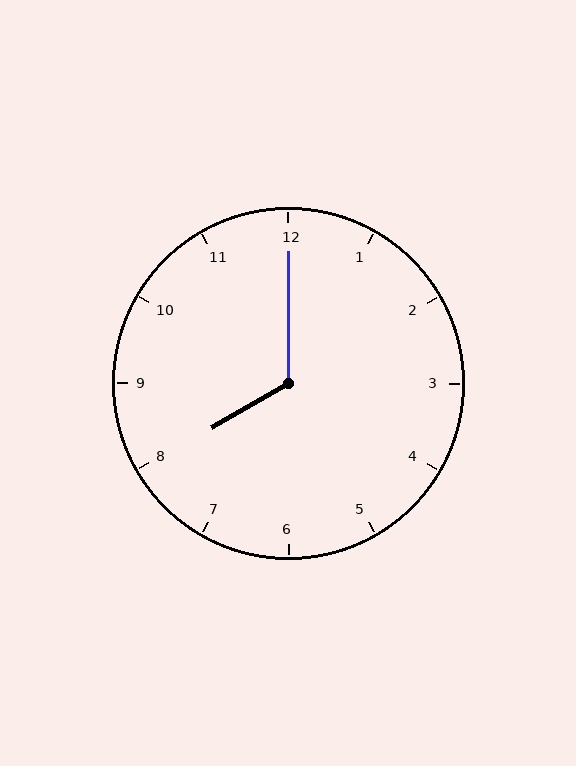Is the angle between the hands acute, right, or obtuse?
It is obtuse.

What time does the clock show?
8:00.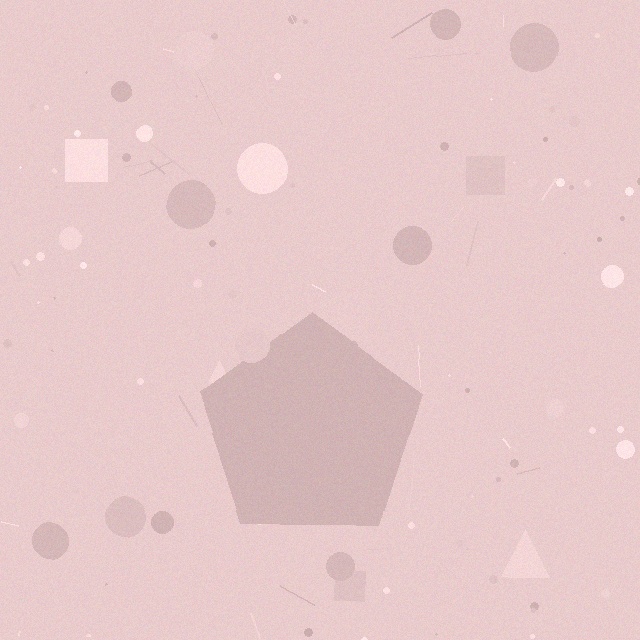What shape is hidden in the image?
A pentagon is hidden in the image.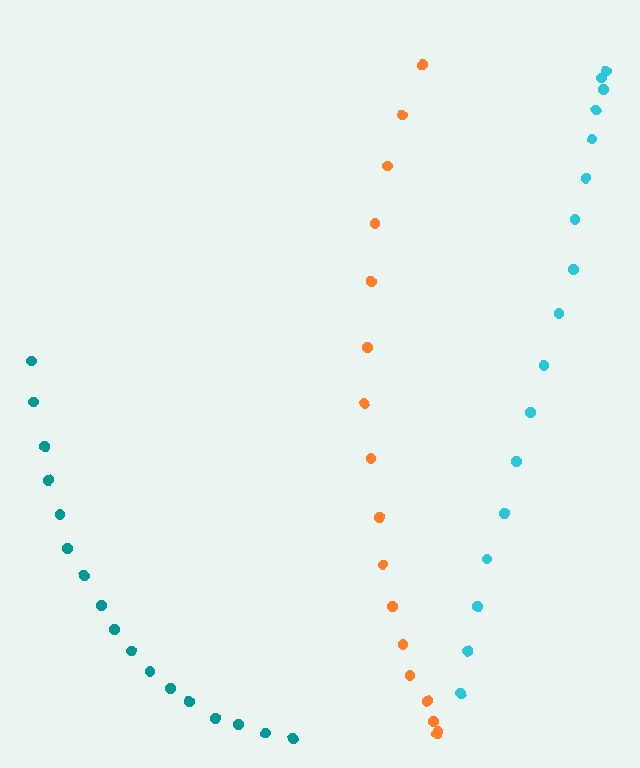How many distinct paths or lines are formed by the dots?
There are 3 distinct paths.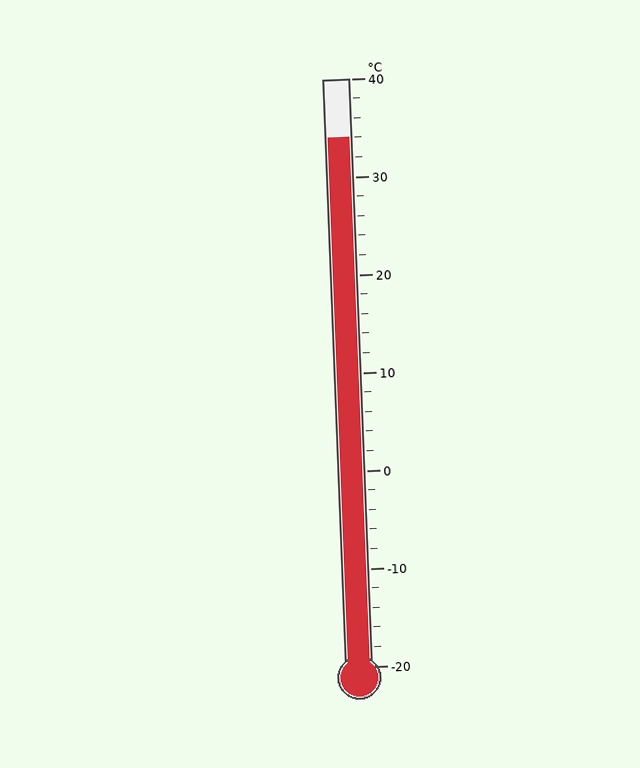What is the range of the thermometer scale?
The thermometer scale ranges from -20°C to 40°C.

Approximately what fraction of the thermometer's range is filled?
The thermometer is filled to approximately 90% of its range.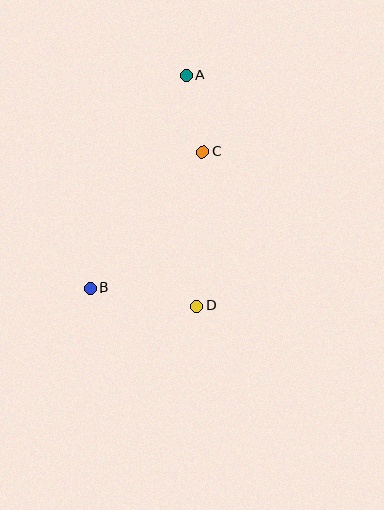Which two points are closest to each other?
Points A and C are closest to each other.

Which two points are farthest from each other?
Points A and B are farthest from each other.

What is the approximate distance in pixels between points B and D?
The distance between B and D is approximately 108 pixels.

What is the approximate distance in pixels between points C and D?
The distance between C and D is approximately 154 pixels.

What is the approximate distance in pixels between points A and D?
The distance between A and D is approximately 231 pixels.